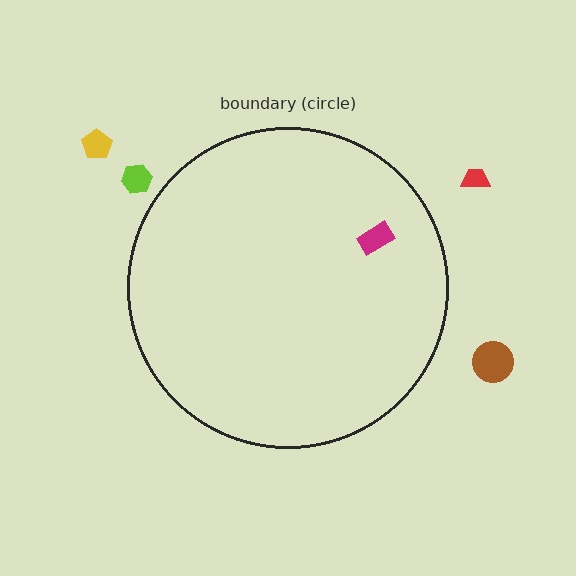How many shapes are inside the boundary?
1 inside, 4 outside.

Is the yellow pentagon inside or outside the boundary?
Outside.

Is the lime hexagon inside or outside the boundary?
Outside.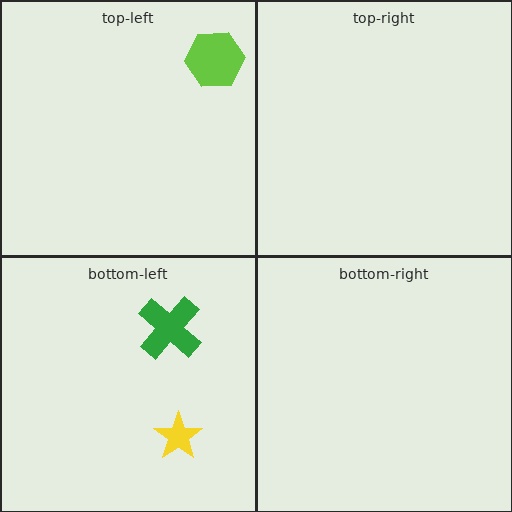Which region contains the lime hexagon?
The top-left region.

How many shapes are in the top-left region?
1.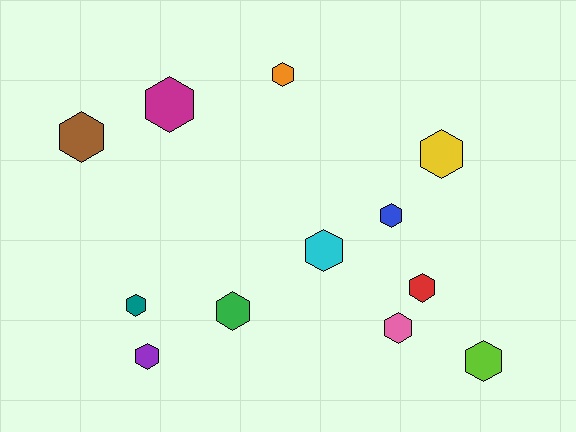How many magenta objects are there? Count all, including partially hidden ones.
There is 1 magenta object.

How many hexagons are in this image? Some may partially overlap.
There are 12 hexagons.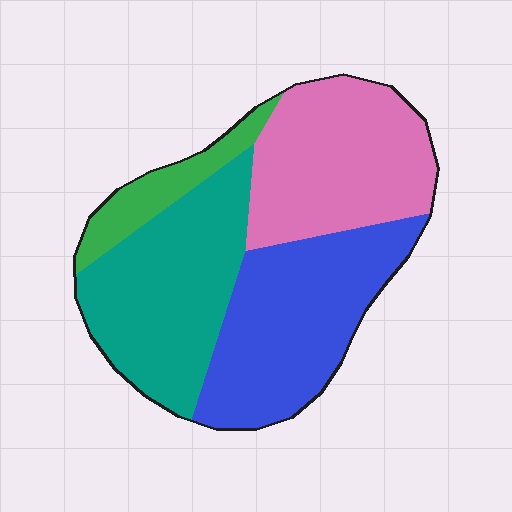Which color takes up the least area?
Green, at roughly 10%.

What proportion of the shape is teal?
Teal covers 31% of the shape.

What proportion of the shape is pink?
Pink covers about 30% of the shape.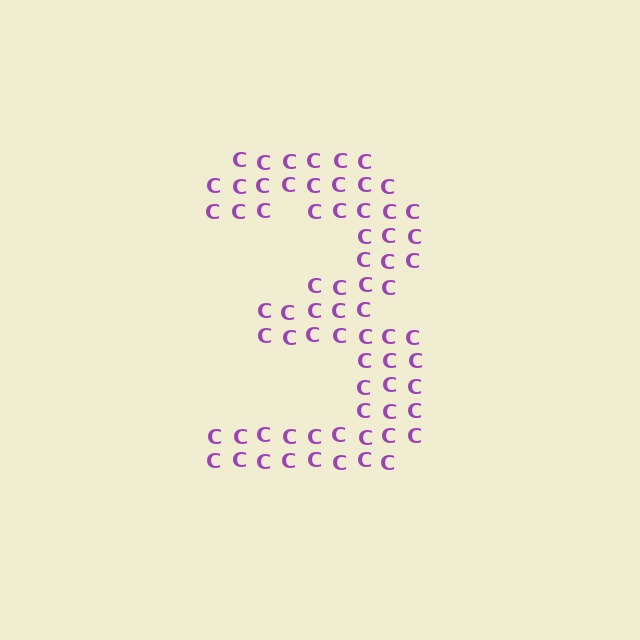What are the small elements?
The small elements are letter C's.